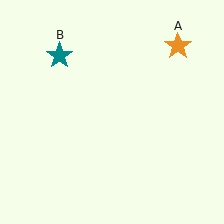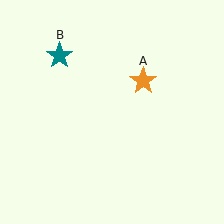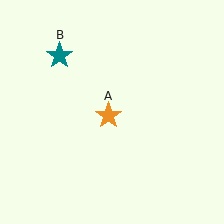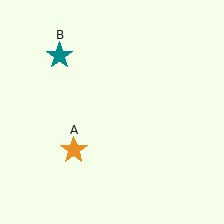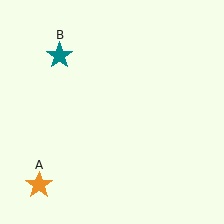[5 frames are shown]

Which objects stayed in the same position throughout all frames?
Teal star (object B) remained stationary.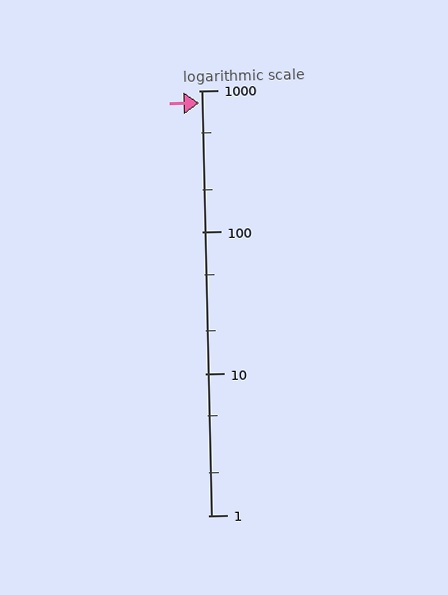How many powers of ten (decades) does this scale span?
The scale spans 3 decades, from 1 to 1000.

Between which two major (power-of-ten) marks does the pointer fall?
The pointer is between 100 and 1000.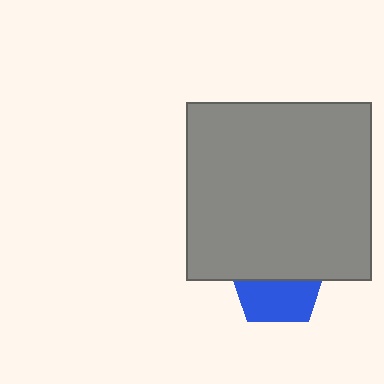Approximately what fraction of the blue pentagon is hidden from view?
Roughly 54% of the blue pentagon is hidden behind the gray rectangle.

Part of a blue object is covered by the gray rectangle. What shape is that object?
It is a pentagon.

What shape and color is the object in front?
The object in front is a gray rectangle.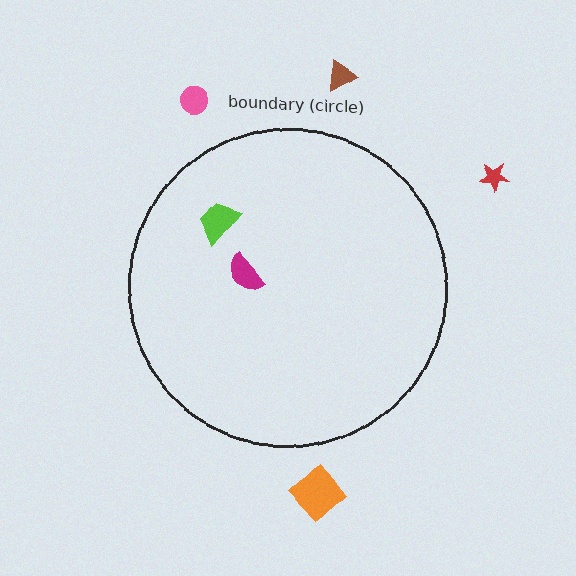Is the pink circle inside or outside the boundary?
Outside.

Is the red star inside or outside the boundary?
Outside.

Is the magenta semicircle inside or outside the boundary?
Inside.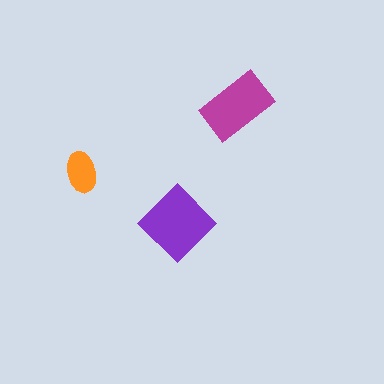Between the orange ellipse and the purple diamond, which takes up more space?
The purple diamond.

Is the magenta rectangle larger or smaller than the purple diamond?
Smaller.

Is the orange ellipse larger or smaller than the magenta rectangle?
Smaller.